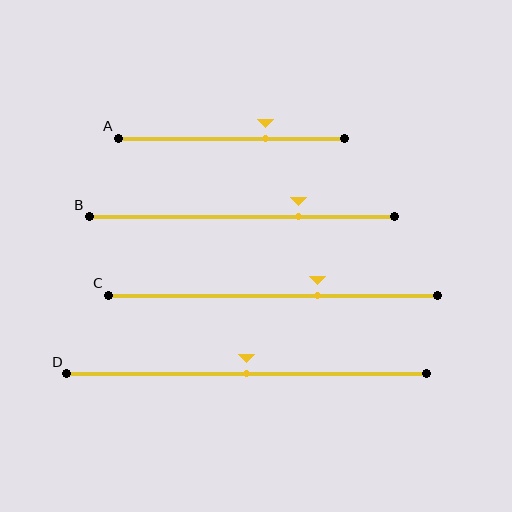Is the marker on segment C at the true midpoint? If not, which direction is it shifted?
No, the marker on segment C is shifted to the right by about 14% of the segment length.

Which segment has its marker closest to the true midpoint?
Segment D has its marker closest to the true midpoint.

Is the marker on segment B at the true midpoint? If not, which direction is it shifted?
No, the marker on segment B is shifted to the right by about 19% of the segment length.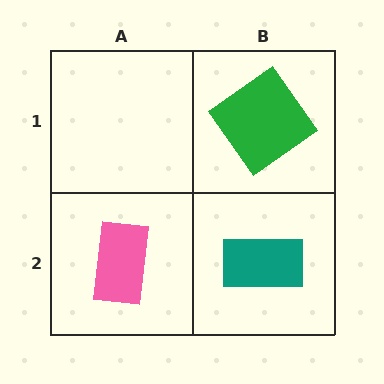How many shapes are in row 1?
1 shape.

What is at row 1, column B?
A green diamond.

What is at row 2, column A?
A pink rectangle.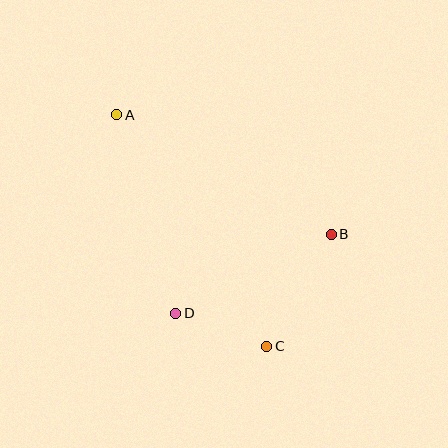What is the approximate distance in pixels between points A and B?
The distance between A and B is approximately 246 pixels.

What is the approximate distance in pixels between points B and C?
The distance between B and C is approximately 129 pixels.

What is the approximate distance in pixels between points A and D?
The distance between A and D is approximately 207 pixels.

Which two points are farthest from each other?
Points A and C are farthest from each other.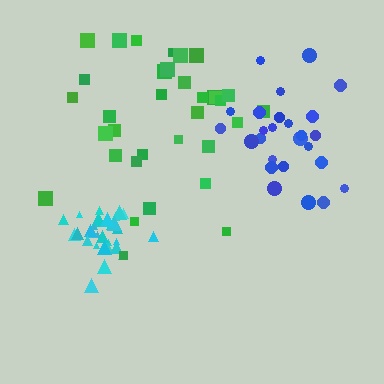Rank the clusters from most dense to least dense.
cyan, blue, green.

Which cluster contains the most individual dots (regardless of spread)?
Green (34).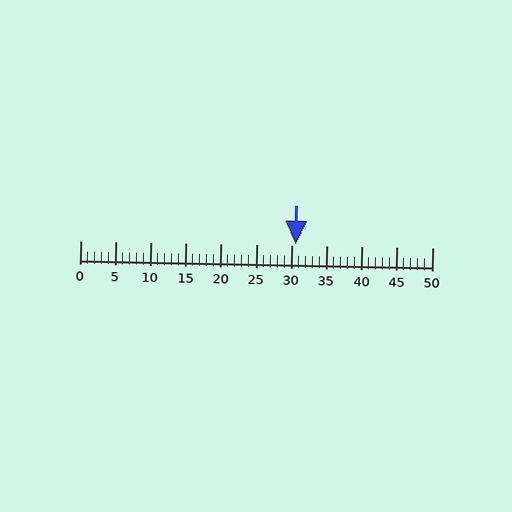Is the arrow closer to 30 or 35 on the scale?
The arrow is closer to 30.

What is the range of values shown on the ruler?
The ruler shows values from 0 to 50.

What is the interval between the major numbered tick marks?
The major tick marks are spaced 5 units apart.